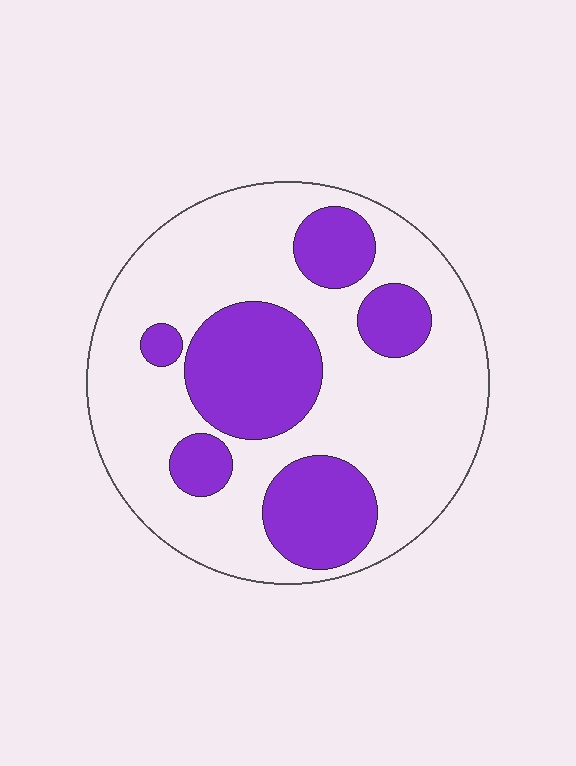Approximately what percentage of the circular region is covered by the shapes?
Approximately 30%.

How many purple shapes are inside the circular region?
6.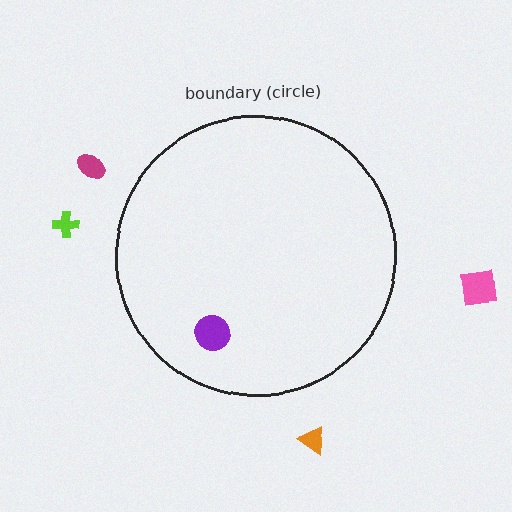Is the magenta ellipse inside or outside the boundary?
Outside.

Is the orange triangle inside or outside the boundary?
Outside.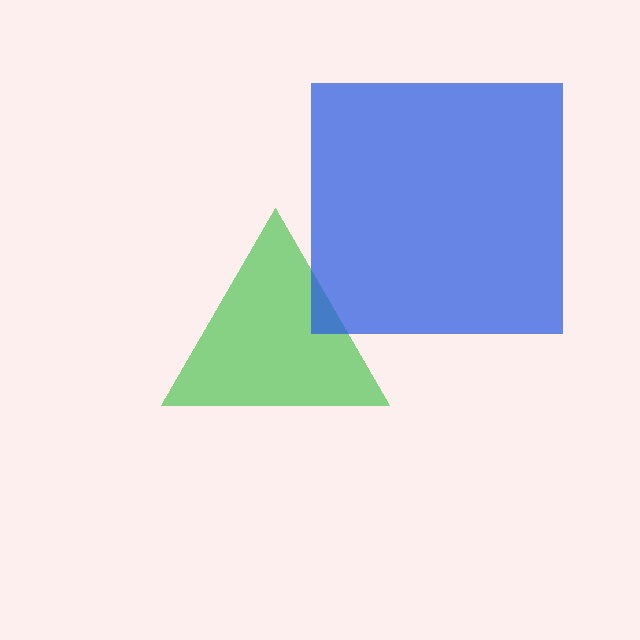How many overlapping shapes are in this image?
There are 2 overlapping shapes in the image.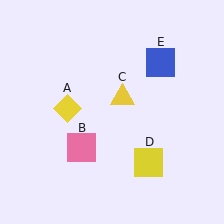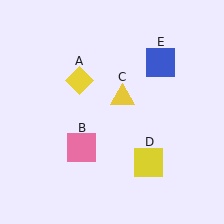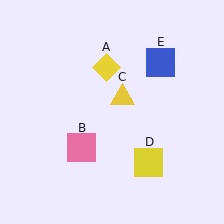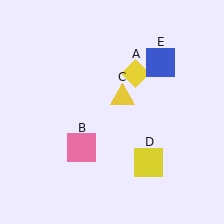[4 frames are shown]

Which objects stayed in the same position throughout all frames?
Pink square (object B) and yellow triangle (object C) and yellow square (object D) and blue square (object E) remained stationary.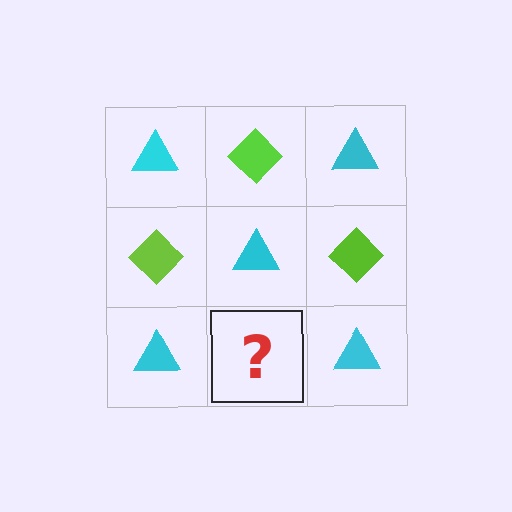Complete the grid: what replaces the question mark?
The question mark should be replaced with a lime diamond.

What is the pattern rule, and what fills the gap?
The rule is that it alternates cyan triangle and lime diamond in a checkerboard pattern. The gap should be filled with a lime diamond.